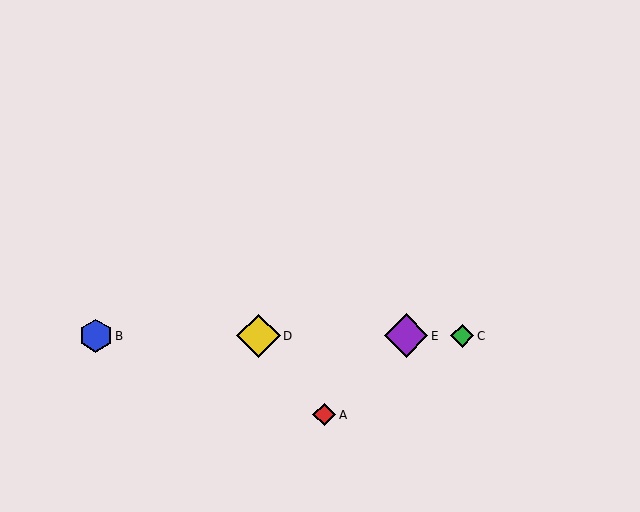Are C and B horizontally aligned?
Yes, both are at y≈336.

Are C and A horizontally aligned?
No, C is at y≈336 and A is at y≈415.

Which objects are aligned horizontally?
Objects B, C, D, E are aligned horizontally.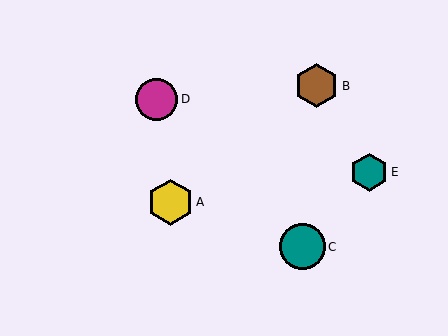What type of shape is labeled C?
Shape C is a teal circle.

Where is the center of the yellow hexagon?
The center of the yellow hexagon is at (170, 202).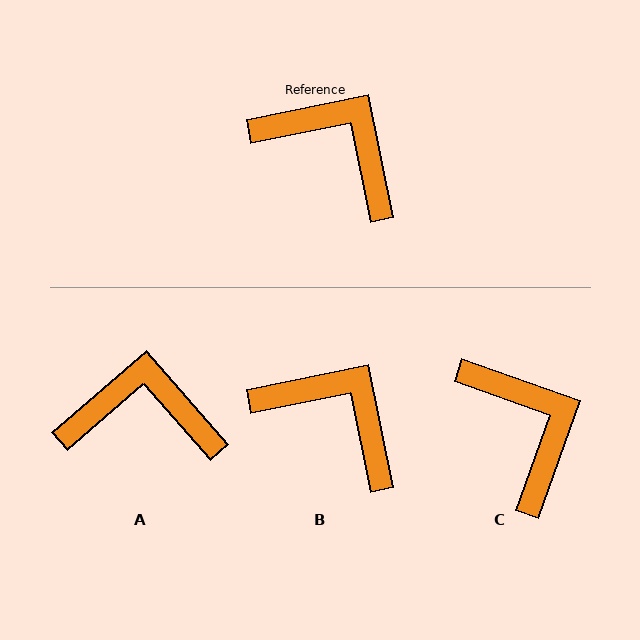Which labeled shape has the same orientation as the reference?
B.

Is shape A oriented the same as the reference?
No, it is off by about 30 degrees.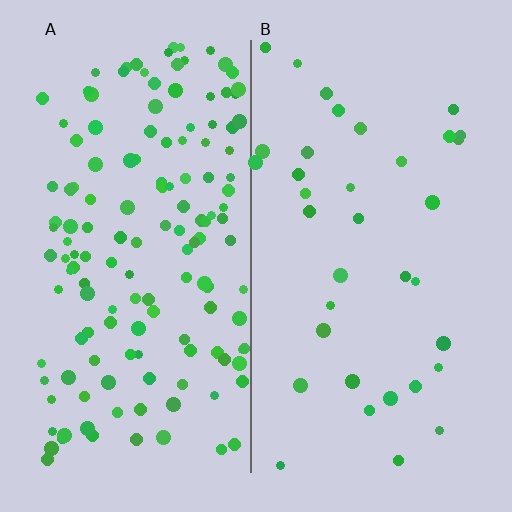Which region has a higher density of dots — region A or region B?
A (the left).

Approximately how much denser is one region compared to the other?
Approximately 4.0× — region A over region B.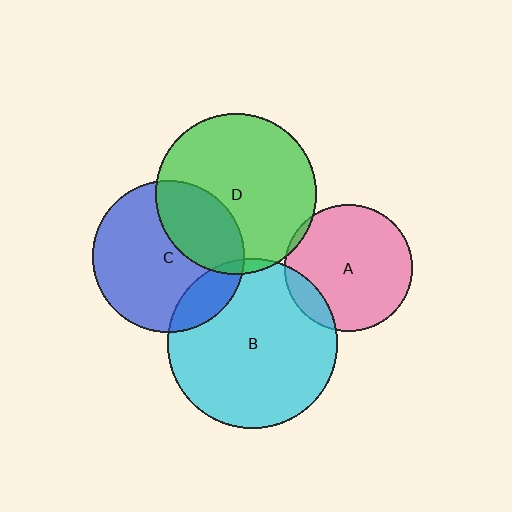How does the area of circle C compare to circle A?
Approximately 1.4 times.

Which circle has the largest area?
Circle B (cyan).